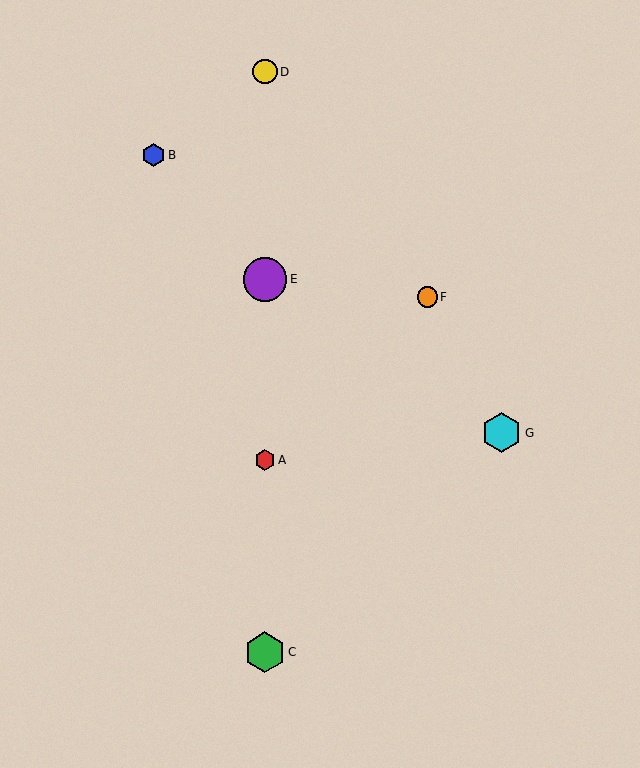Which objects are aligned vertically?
Objects A, C, D, E are aligned vertically.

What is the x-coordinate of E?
Object E is at x≈265.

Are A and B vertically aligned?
No, A is at x≈265 and B is at x≈154.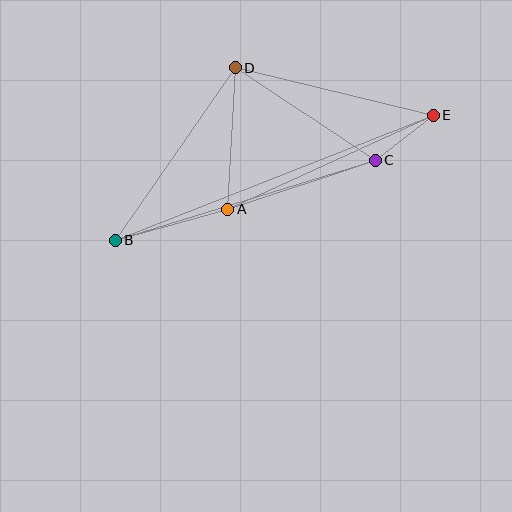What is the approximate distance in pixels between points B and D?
The distance between B and D is approximately 210 pixels.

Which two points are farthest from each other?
Points B and E are farthest from each other.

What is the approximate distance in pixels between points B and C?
The distance between B and C is approximately 272 pixels.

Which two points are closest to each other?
Points C and E are closest to each other.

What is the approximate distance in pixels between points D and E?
The distance between D and E is approximately 204 pixels.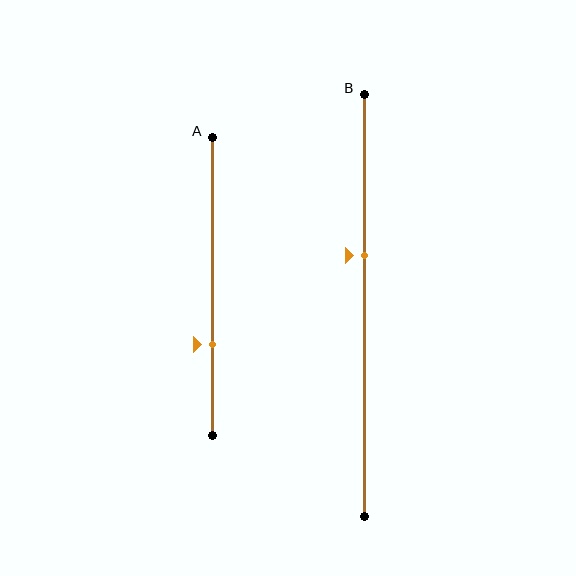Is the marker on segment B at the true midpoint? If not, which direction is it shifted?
No, the marker on segment B is shifted upward by about 12% of the segment length.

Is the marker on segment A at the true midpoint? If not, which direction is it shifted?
No, the marker on segment A is shifted downward by about 19% of the segment length.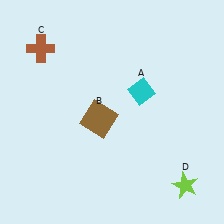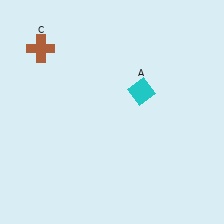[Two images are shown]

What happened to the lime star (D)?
The lime star (D) was removed in Image 2. It was in the bottom-right area of Image 1.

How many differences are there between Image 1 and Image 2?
There are 2 differences between the two images.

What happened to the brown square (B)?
The brown square (B) was removed in Image 2. It was in the bottom-left area of Image 1.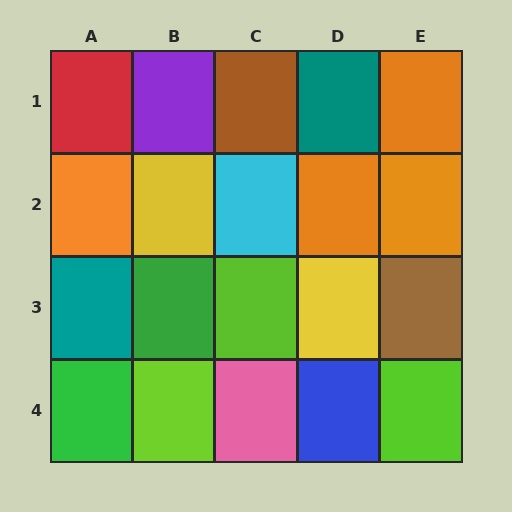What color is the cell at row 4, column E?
Lime.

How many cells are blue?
1 cell is blue.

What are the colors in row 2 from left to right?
Orange, yellow, cyan, orange, orange.